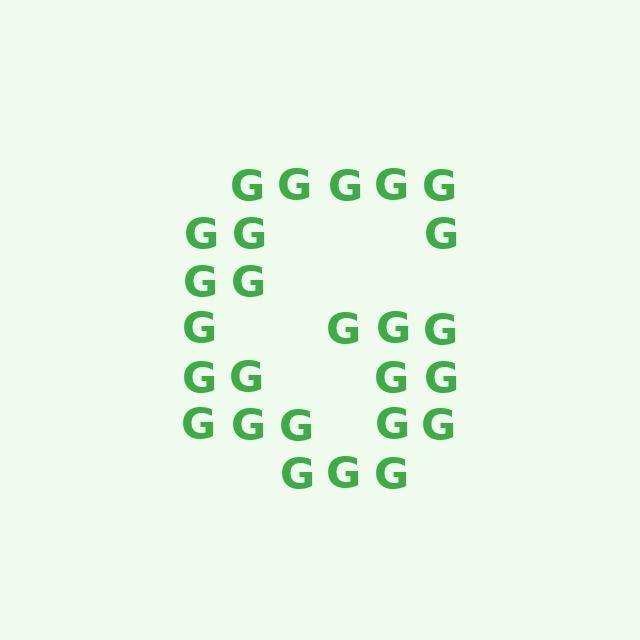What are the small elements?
The small elements are letter G's.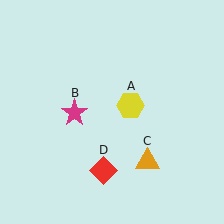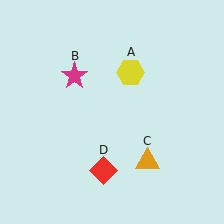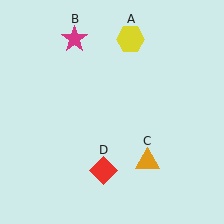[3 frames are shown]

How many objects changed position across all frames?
2 objects changed position: yellow hexagon (object A), magenta star (object B).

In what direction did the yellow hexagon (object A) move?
The yellow hexagon (object A) moved up.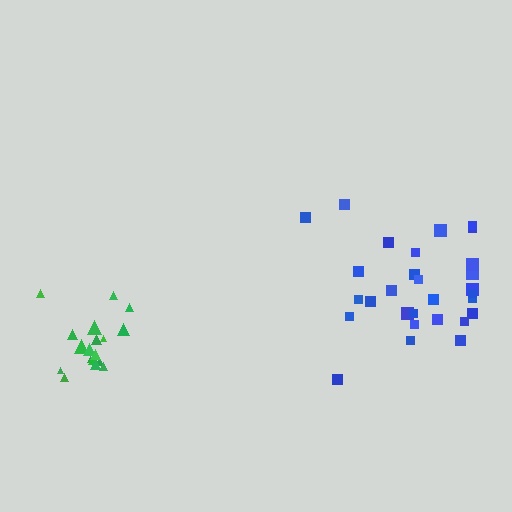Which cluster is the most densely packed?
Green.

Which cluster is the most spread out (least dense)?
Blue.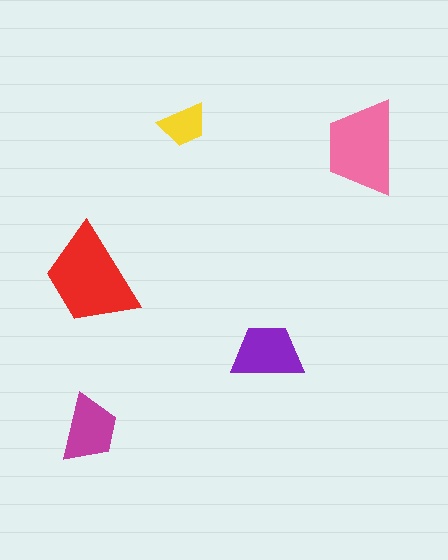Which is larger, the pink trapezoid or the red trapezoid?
The red one.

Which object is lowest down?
The magenta trapezoid is bottommost.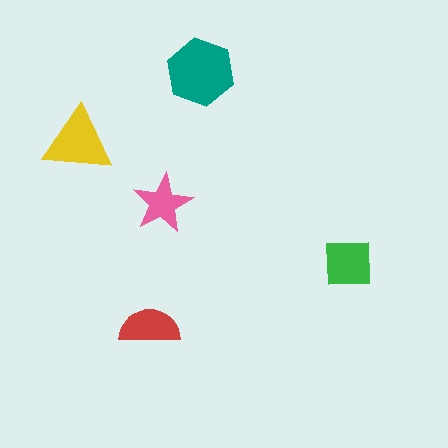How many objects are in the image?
There are 5 objects in the image.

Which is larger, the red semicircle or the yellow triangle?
The yellow triangle.